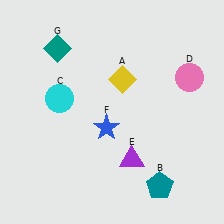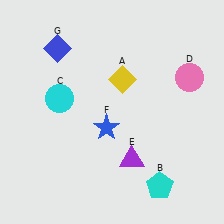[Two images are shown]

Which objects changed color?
B changed from teal to cyan. G changed from teal to blue.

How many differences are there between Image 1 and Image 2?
There are 2 differences between the two images.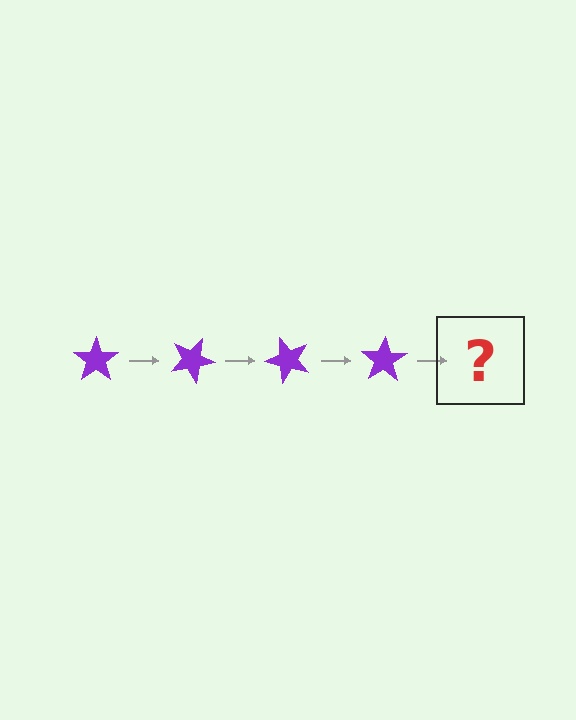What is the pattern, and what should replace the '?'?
The pattern is that the star rotates 25 degrees each step. The '?' should be a purple star rotated 100 degrees.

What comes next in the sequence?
The next element should be a purple star rotated 100 degrees.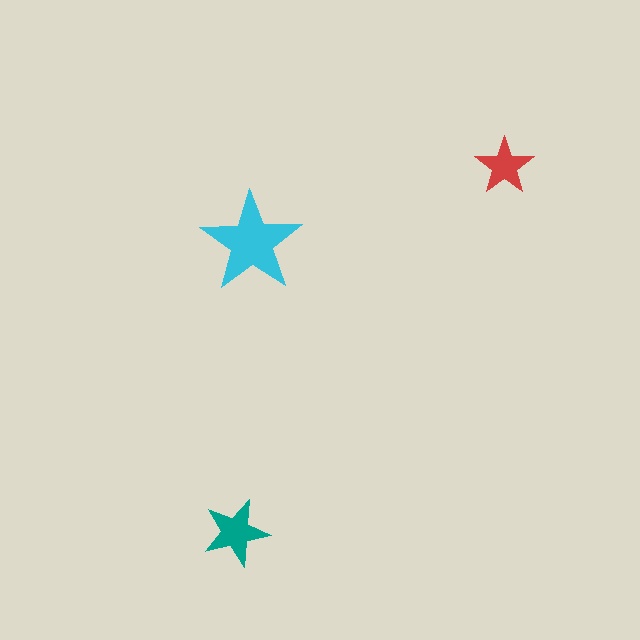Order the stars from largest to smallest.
the cyan one, the teal one, the red one.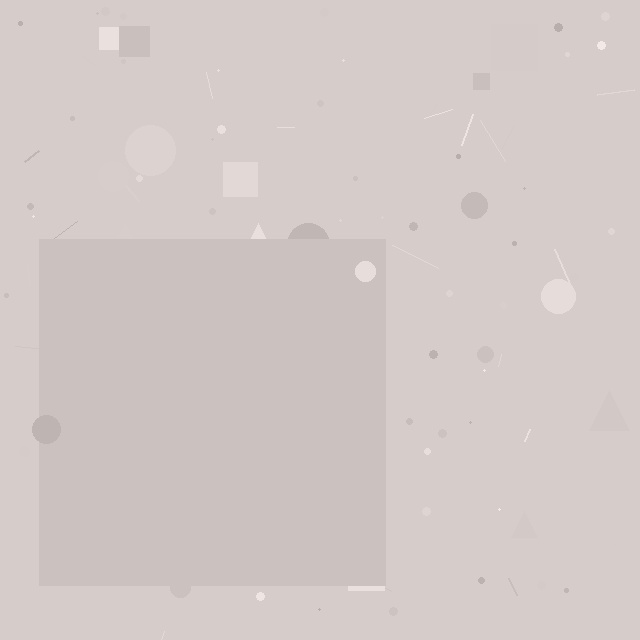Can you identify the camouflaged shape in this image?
The camouflaged shape is a square.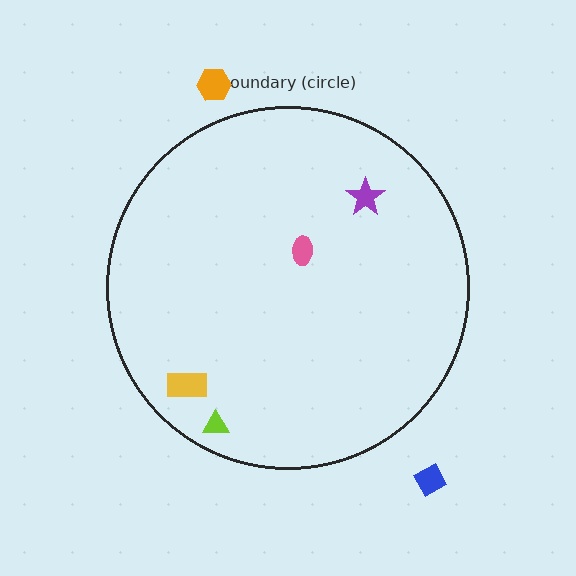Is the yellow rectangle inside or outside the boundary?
Inside.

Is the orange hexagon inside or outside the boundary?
Outside.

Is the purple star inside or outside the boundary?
Inside.